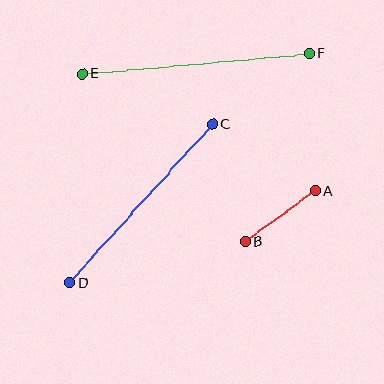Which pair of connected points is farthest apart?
Points E and F are farthest apart.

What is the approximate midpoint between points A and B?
The midpoint is at approximately (280, 216) pixels.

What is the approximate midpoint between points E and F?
The midpoint is at approximately (196, 64) pixels.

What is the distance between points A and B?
The distance is approximately 86 pixels.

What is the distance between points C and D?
The distance is approximately 213 pixels.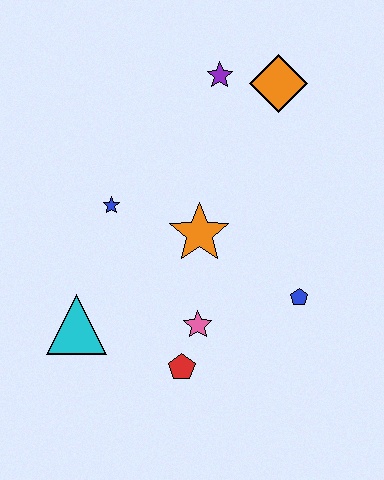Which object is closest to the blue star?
The orange star is closest to the blue star.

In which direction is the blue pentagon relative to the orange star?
The blue pentagon is to the right of the orange star.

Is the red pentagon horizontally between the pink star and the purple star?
No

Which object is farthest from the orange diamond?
The cyan triangle is farthest from the orange diamond.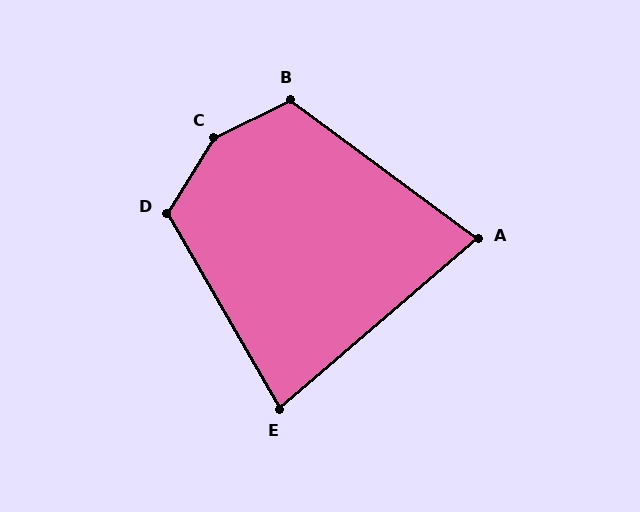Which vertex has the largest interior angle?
C, at approximately 148 degrees.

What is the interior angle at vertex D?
Approximately 118 degrees (obtuse).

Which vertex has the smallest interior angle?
A, at approximately 77 degrees.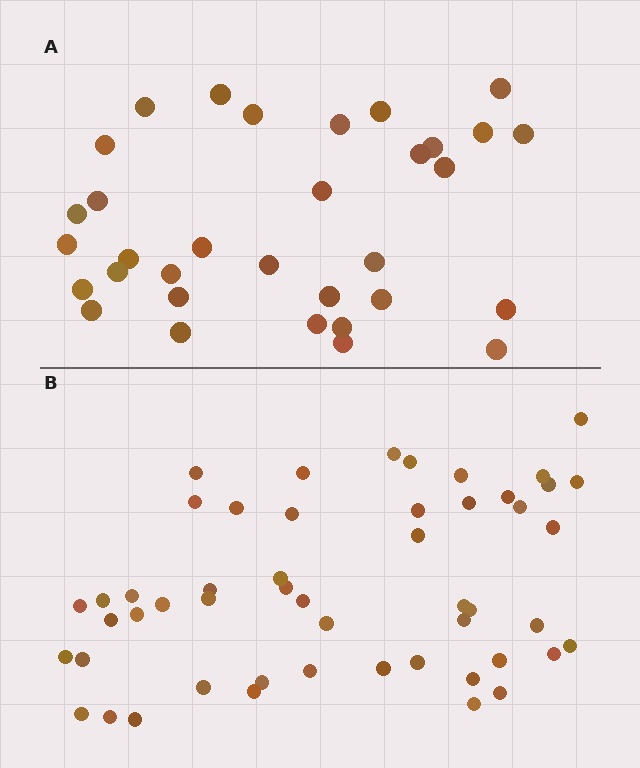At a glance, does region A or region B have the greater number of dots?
Region B (the bottom region) has more dots.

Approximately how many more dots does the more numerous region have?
Region B has approximately 20 more dots than region A.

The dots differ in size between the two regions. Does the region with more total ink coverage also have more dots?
No. Region A has more total ink coverage because its dots are larger, but region B actually contains more individual dots. Total area can be misleading — the number of items is what matters here.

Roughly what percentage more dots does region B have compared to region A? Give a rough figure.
About 55% more.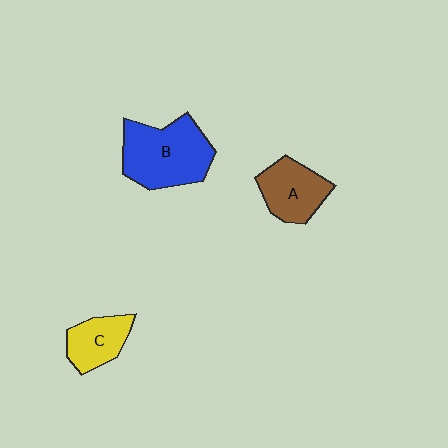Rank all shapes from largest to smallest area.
From largest to smallest: B (blue), A (brown), C (yellow).